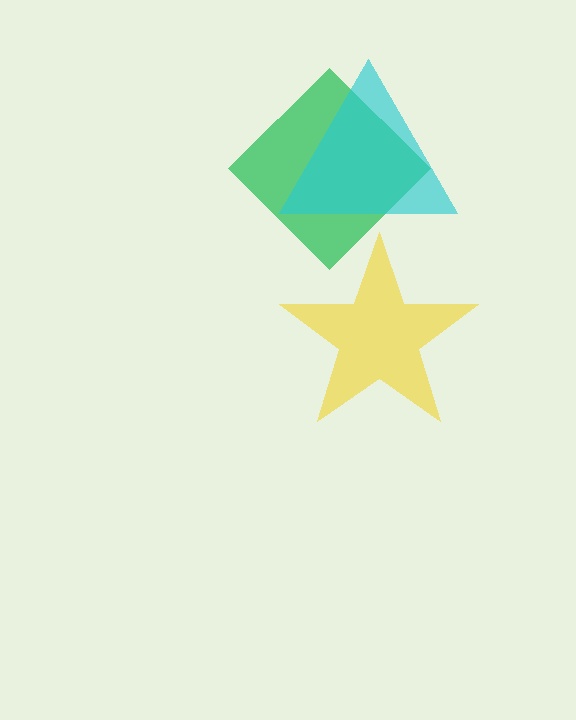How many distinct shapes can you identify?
There are 3 distinct shapes: a green diamond, a yellow star, a cyan triangle.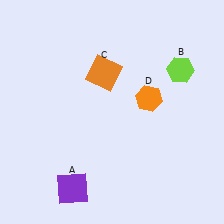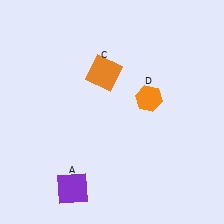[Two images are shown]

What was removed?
The lime hexagon (B) was removed in Image 2.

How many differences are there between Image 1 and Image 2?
There is 1 difference between the two images.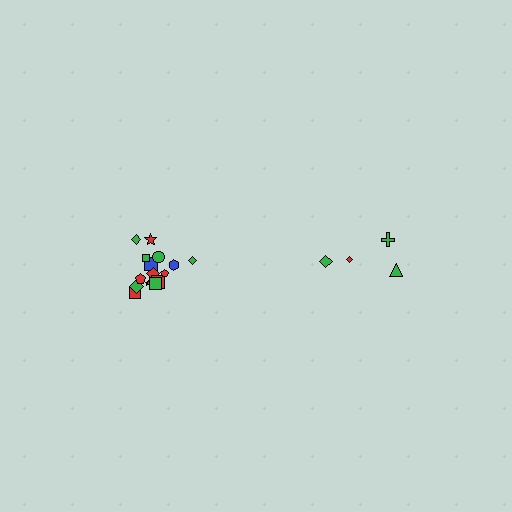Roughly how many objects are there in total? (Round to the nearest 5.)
Roughly 20 objects in total.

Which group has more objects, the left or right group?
The left group.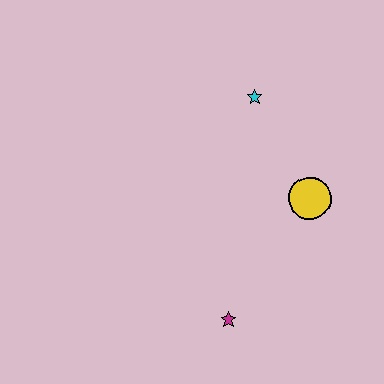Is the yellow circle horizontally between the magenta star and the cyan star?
No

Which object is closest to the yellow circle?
The cyan star is closest to the yellow circle.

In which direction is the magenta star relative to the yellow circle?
The magenta star is below the yellow circle.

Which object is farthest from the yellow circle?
The magenta star is farthest from the yellow circle.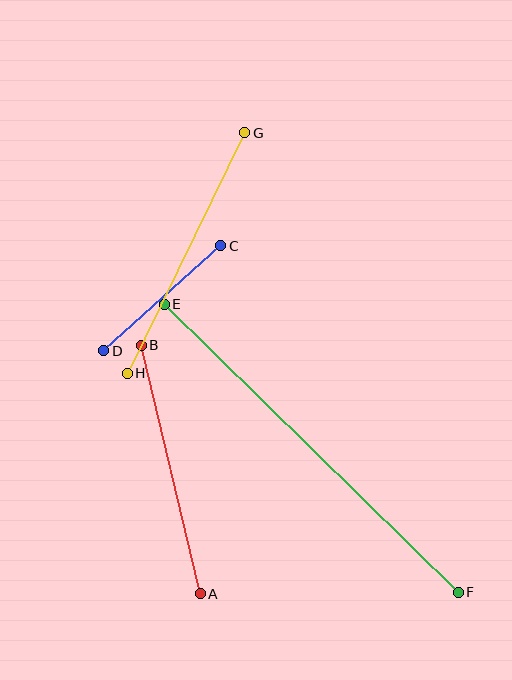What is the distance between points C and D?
The distance is approximately 157 pixels.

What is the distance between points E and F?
The distance is approximately 412 pixels.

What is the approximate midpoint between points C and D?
The midpoint is at approximately (162, 298) pixels.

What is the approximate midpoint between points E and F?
The midpoint is at approximately (311, 448) pixels.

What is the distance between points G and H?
The distance is approximately 268 pixels.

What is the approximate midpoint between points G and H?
The midpoint is at approximately (186, 253) pixels.